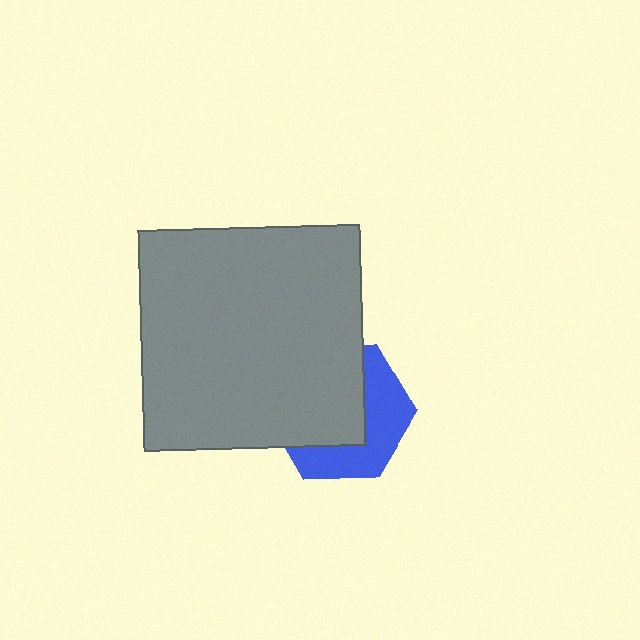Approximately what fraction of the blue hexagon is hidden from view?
Roughly 57% of the blue hexagon is hidden behind the gray square.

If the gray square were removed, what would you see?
You would see the complete blue hexagon.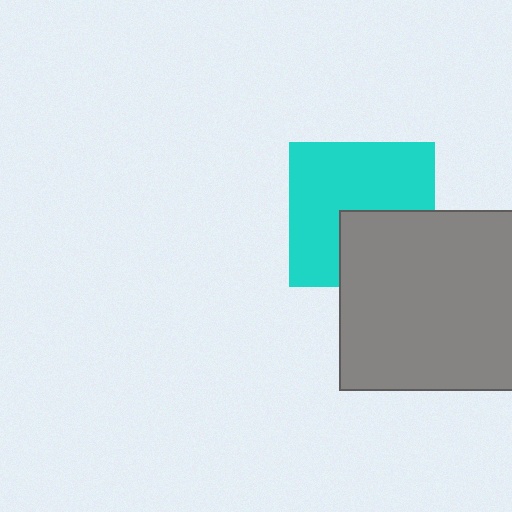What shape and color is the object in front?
The object in front is a gray square.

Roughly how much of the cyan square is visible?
About half of it is visible (roughly 65%).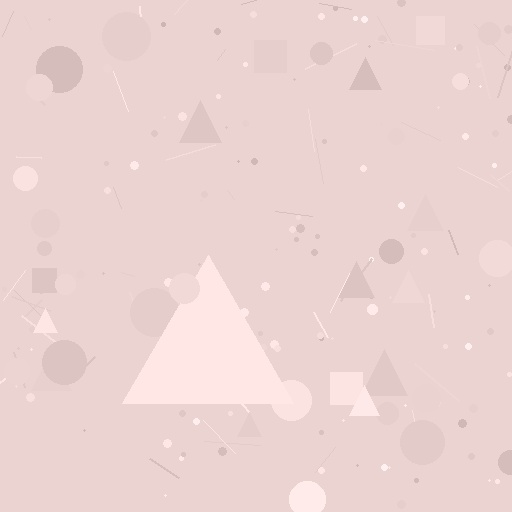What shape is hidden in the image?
A triangle is hidden in the image.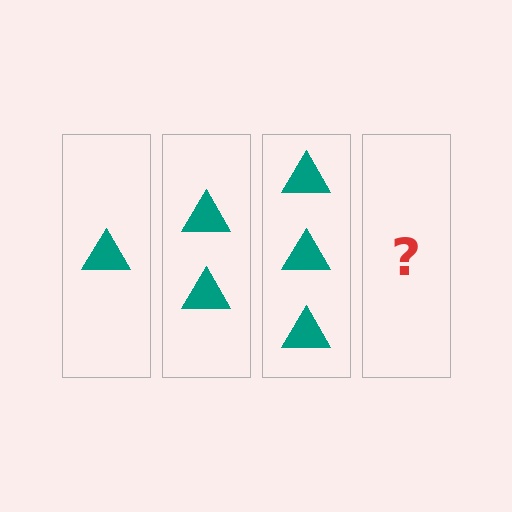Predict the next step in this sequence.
The next step is 4 triangles.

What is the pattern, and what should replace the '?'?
The pattern is that each step adds one more triangle. The '?' should be 4 triangles.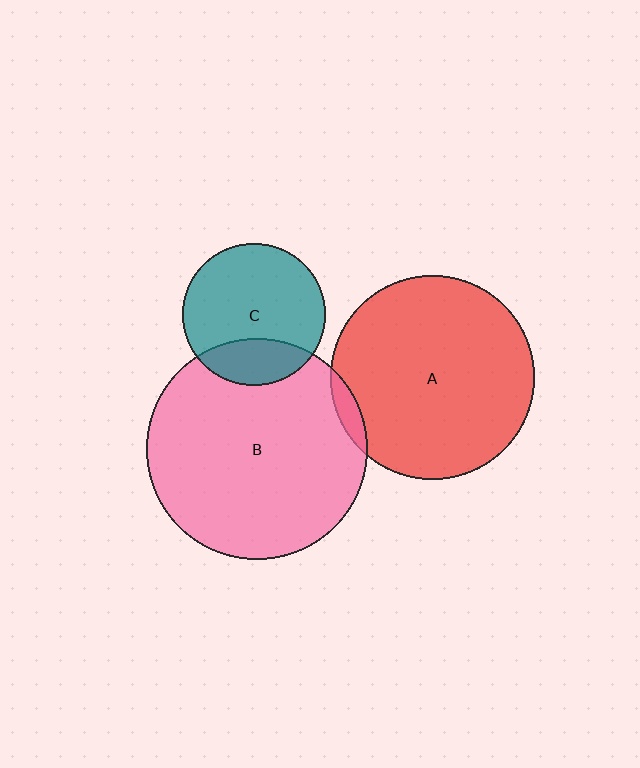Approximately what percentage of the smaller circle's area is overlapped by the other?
Approximately 25%.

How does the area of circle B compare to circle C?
Approximately 2.4 times.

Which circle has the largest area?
Circle B (pink).